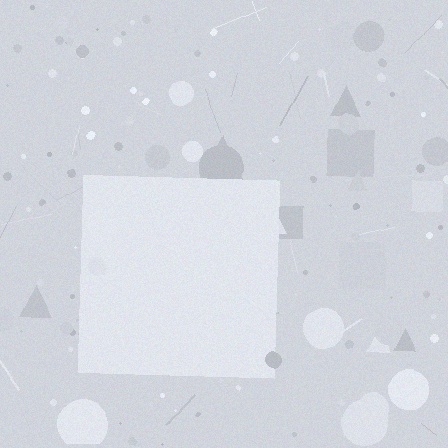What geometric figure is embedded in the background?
A square is embedded in the background.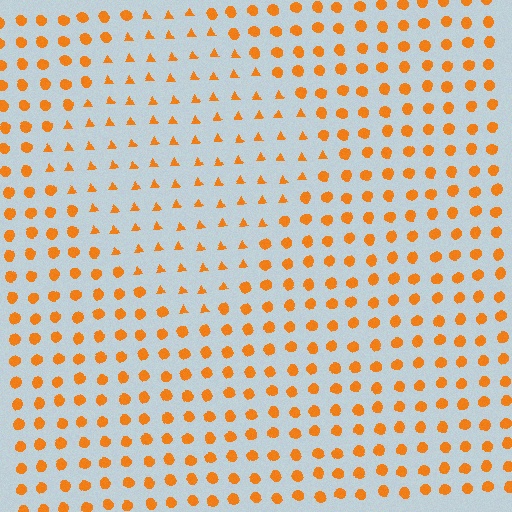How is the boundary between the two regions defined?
The boundary is defined by a change in element shape: triangles inside vs. circles outside. All elements share the same color and spacing.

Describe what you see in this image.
The image is filled with small orange elements arranged in a uniform grid. A diamond-shaped region contains triangles, while the surrounding area contains circles. The boundary is defined purely by the change in element shape.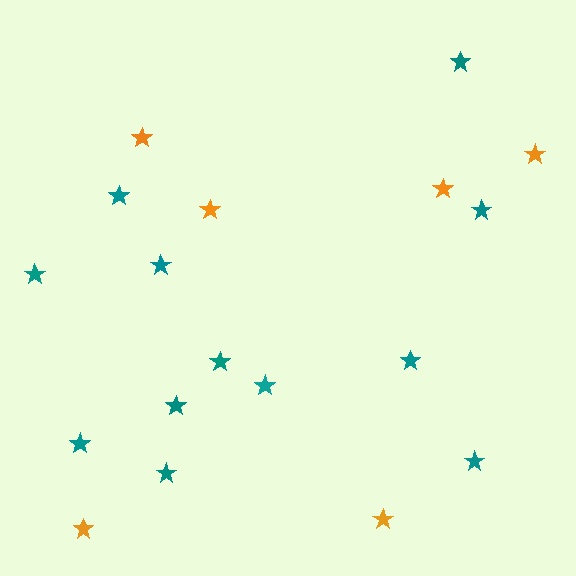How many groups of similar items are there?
There are 2 groups: one group of teal stars (12) and one group of orange stars (6).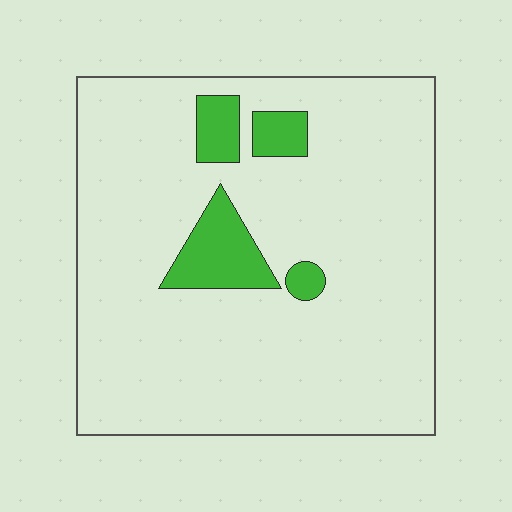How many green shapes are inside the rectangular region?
4.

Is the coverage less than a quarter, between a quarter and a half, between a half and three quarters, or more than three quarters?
Less than a quarter.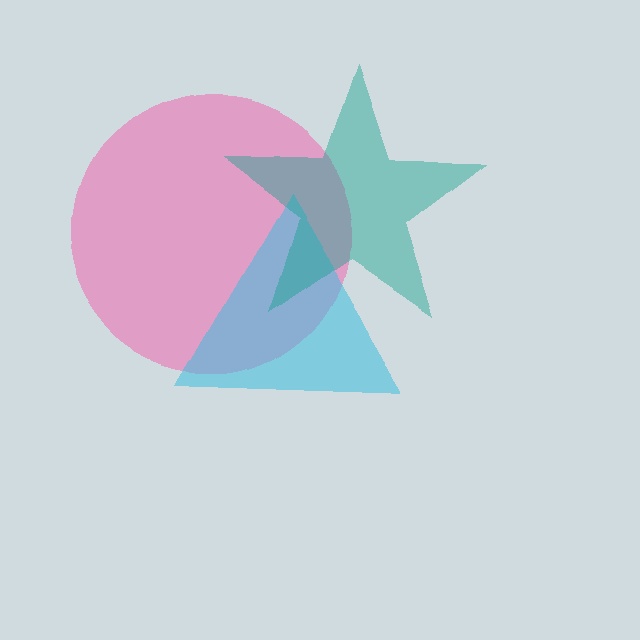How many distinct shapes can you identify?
There are 3 distinct shapes: a pink circle, a cyan triangle, a teal star.